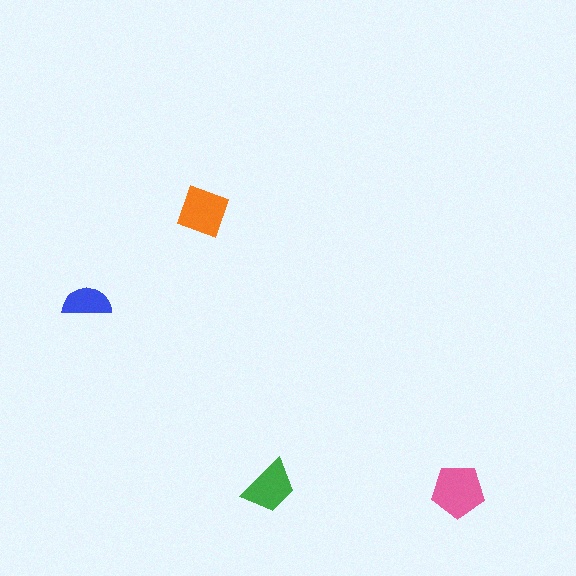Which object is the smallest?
The blue semicircle.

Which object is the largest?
The pink pentagon.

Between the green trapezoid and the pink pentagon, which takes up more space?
The pink pentagon.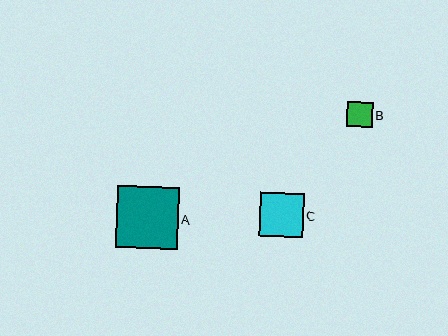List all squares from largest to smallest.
From largest to smallest: A, C, B.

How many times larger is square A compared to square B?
Square A is approximately 2.4 times the size of square B.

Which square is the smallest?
Square B is the smallest with a size of approximately 26 pixels.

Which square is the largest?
Square A is the largest with a size of approximately 62 pixels.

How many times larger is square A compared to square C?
Square A is approximately 1.4 times the size of square C.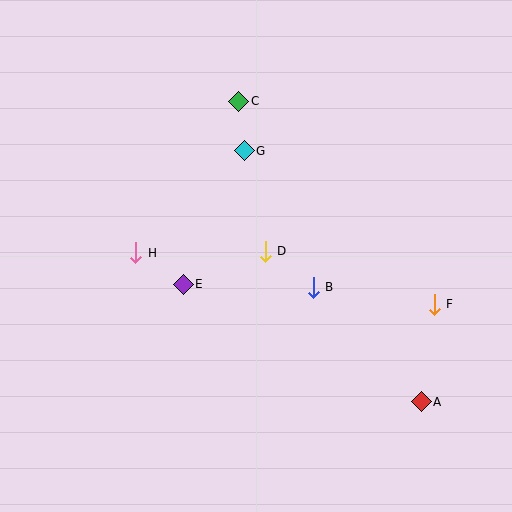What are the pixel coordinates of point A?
Point A is at (421, 402).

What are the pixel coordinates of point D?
Point D is at (265, 251).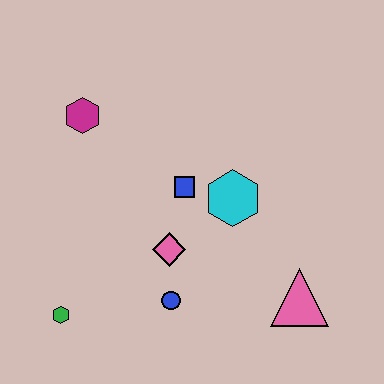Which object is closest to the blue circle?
The pink diamond is closest to the blue circle.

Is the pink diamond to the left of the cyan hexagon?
Yes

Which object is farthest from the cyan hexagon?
The green hexagon is farthest from the cyan hexagon.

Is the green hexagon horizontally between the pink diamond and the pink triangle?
No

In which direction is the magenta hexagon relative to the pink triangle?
The magenta hexagon is to the left of the pink triangle.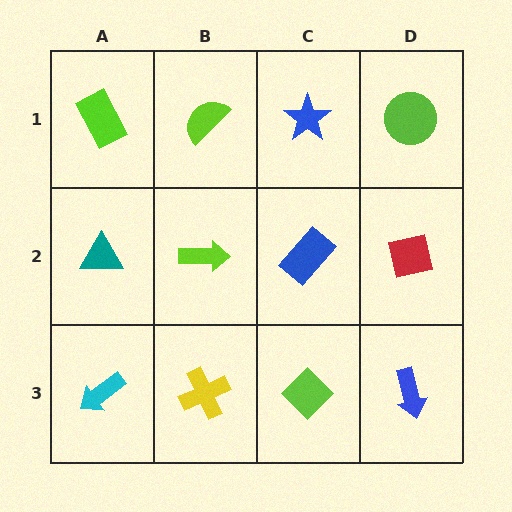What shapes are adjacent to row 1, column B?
A lime arrow (row 2, column B), a lime rectangle (row 1, column A), a blue star (row 1, column C).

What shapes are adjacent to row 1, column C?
A blue rectangle (row 2, column C), a lime semicircle (row 1, column B), a lime circle (row 1, column D).